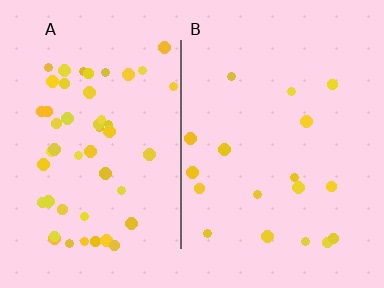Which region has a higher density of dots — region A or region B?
A (the left).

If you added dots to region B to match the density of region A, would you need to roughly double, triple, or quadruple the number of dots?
Approximately triple.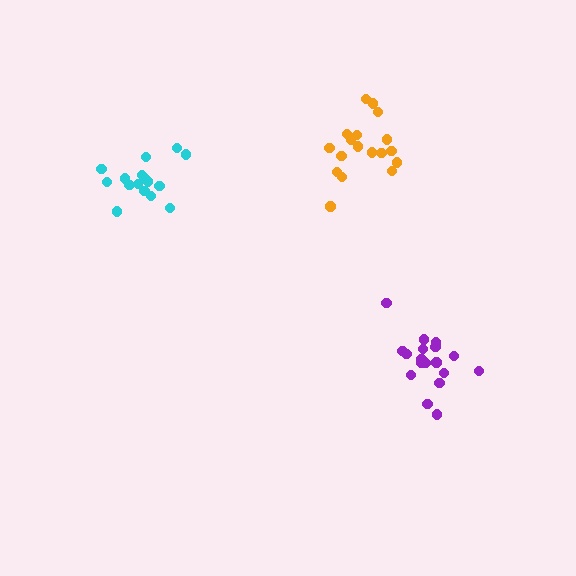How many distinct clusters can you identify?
There are 3 distinct clusters.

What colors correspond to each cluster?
The clusters are colored: orange, cyan, purple.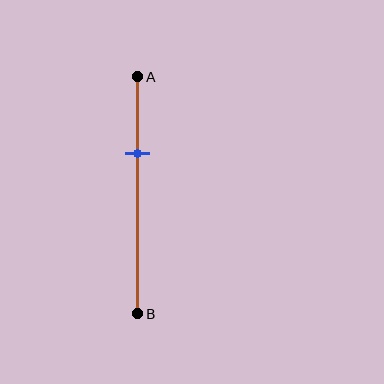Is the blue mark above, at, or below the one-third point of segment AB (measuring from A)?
The blue mark is approximately at the one-third point of segment AB.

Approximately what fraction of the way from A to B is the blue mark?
The blue mark is approximately 30% of the way from A to B.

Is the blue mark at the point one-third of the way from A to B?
Yes, the mark is approximately at the one-third point.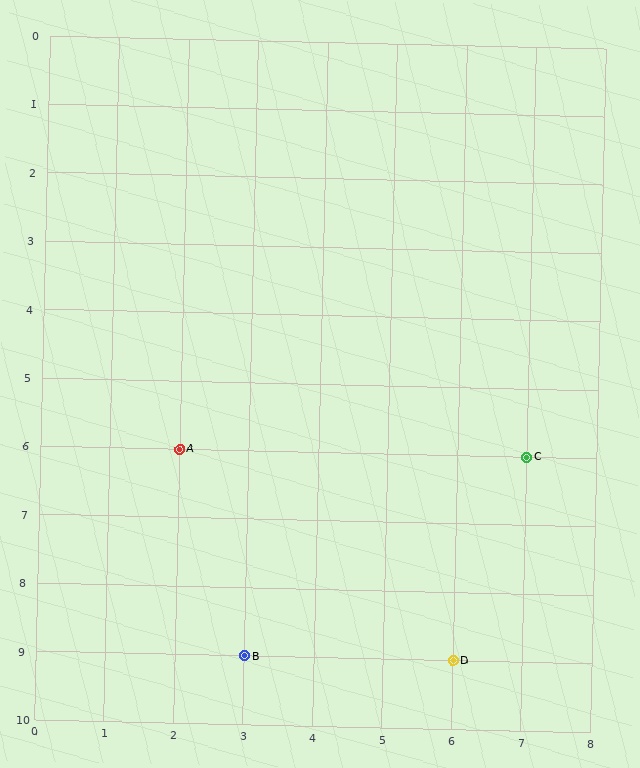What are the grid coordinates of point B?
Point B is at grid coordinates (3, 9).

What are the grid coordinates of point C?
Point C is at grid coordinates (7, 6).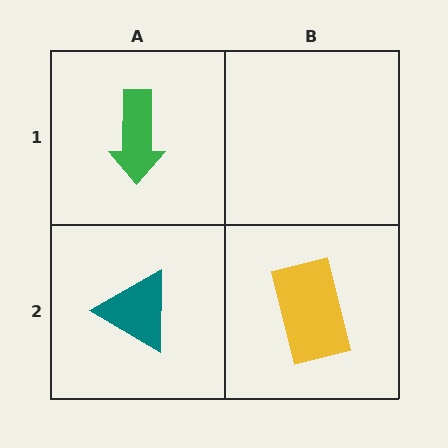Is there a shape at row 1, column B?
No, that cell is empty.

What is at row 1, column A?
A green arrow.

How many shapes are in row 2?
2 shapes.